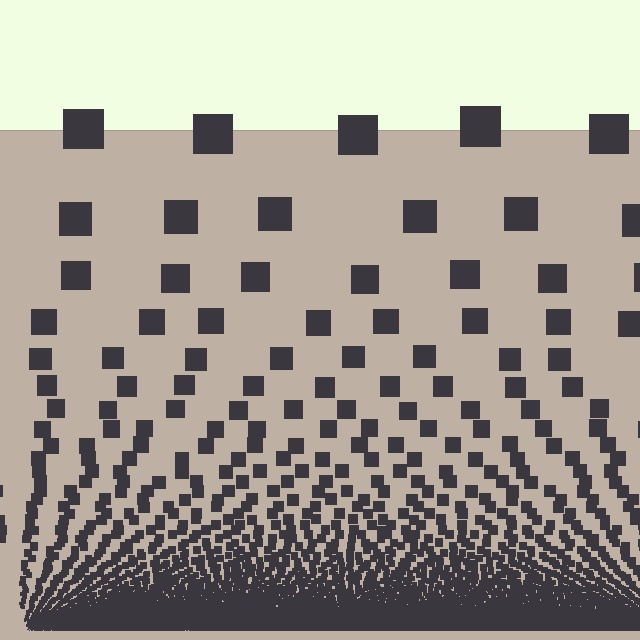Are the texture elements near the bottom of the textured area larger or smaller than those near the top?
Smaller. The gradient is inverted — elements near the bottom are smaller and denser.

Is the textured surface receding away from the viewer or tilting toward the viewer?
The surface appears to tilt toward the viewer. Texture elements get larger and sparser toward the top.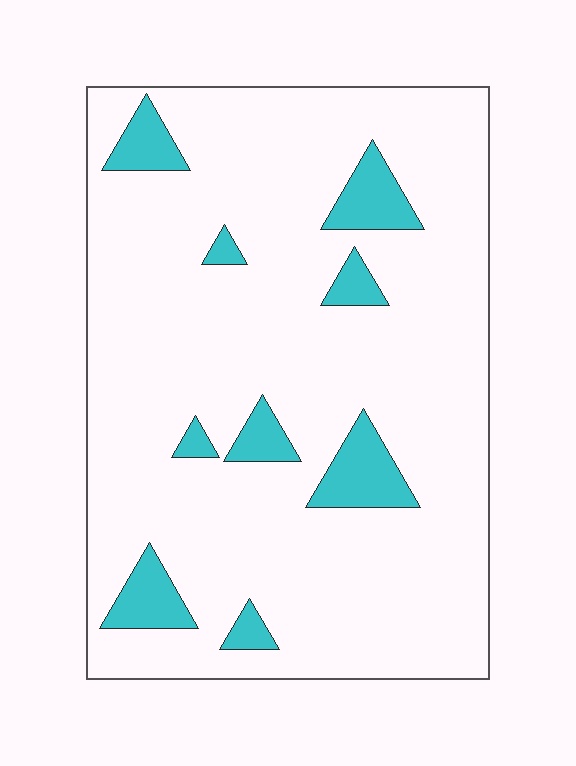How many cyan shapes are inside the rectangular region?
9.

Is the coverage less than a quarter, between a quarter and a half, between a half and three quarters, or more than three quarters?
Less than a quarter.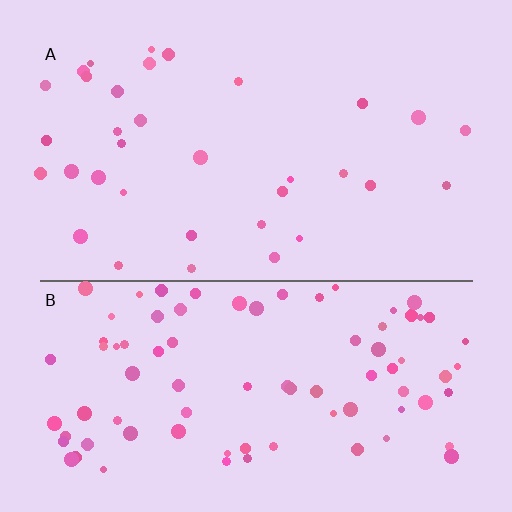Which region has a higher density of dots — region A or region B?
B (the bottom).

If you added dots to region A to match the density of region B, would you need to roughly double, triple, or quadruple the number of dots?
Approximately triple.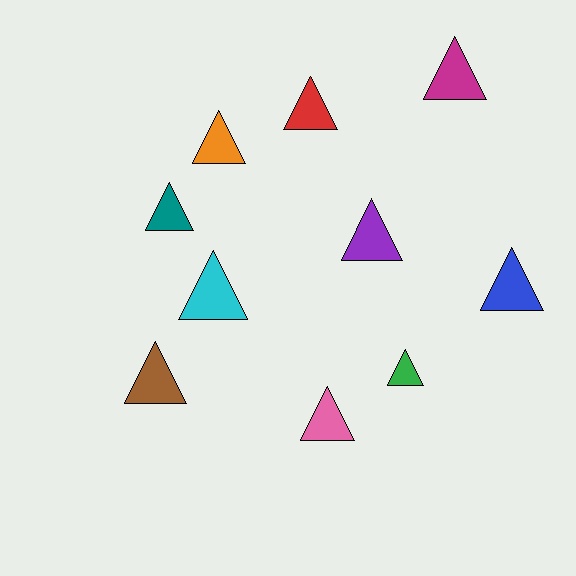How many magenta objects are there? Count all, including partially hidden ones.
There is 1 magenta object.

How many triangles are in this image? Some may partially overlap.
There are 10 triangles.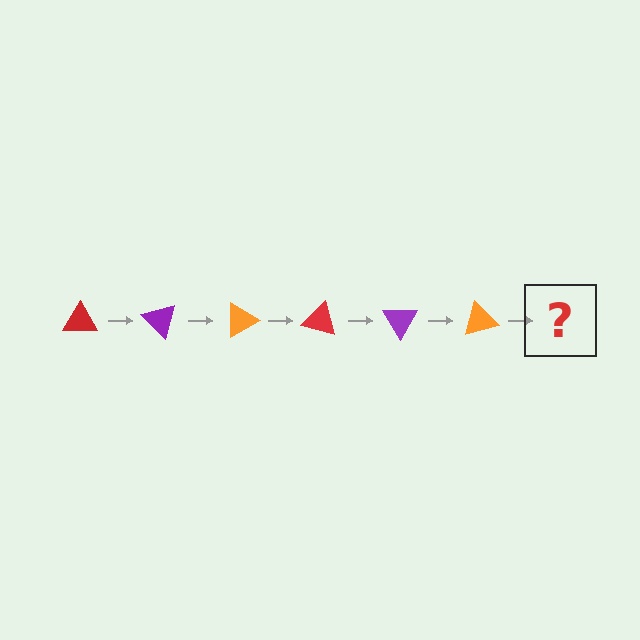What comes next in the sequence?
The next element should be a red triangle, rotated 270 degrees from the start.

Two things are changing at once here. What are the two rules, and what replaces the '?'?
The two rules are that it rotates 45 degrees each step and the color cycles through red, purple, and orange. The '?' should be a red triangle, rotated 270 degrees from the start.